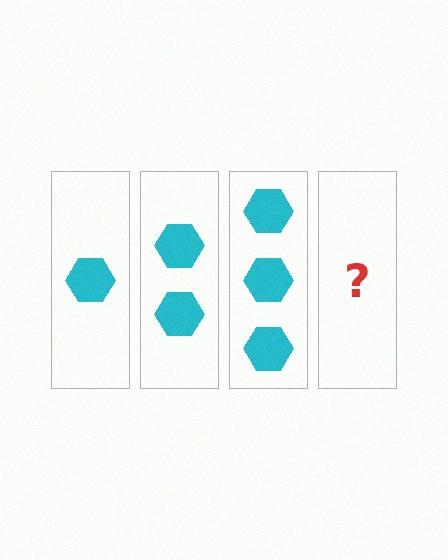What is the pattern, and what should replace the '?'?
The pattern is that each step adds one more hexagon. The '?' should be 4 hexagons.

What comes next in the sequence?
The next element should be 4 hexagons.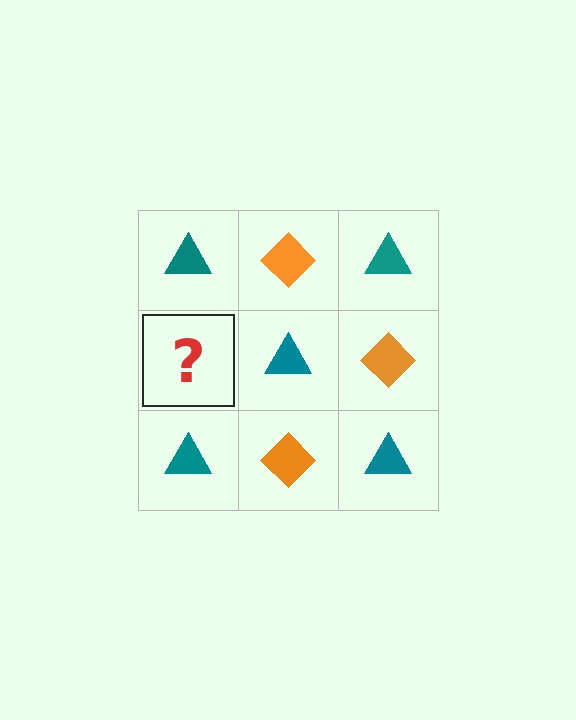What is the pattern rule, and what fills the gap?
The rule is that it alternates teal triangle and orange diamond in a checkerboard pattern. The gap should be filled with an orange diamond.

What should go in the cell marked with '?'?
The missing cell should contain an orange diamond.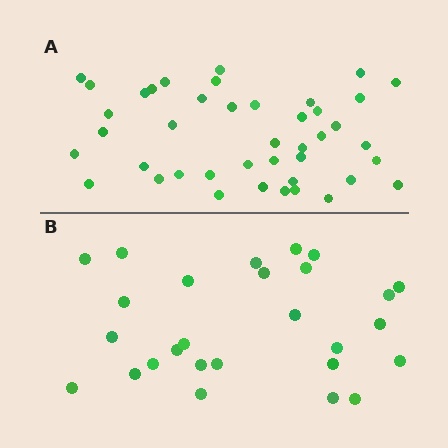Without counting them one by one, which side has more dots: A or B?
Region A (the top region) has more dots.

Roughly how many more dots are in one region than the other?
Region A has approximately 15 more dots than region B.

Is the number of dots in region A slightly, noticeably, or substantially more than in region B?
Region A has substantially more. The ratio is roughly 1.6 to 1.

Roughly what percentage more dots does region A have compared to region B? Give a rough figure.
About 55% more.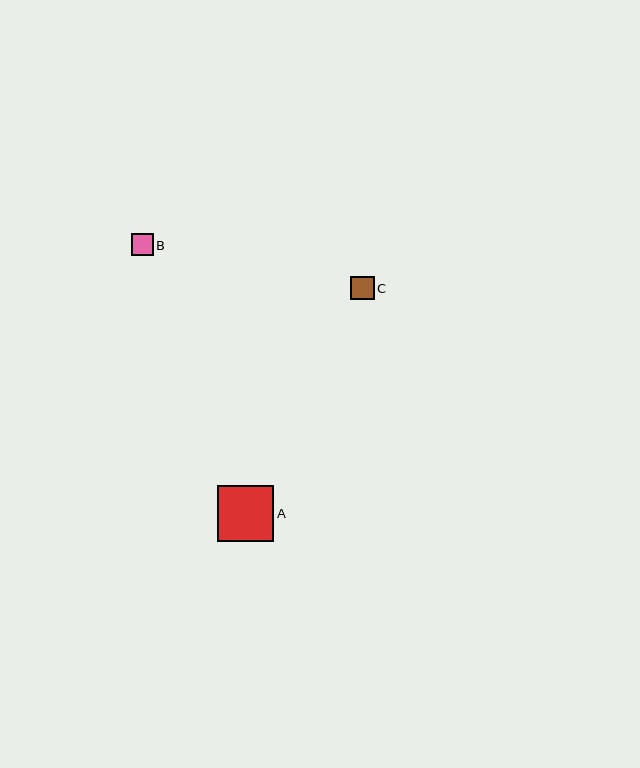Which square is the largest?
Square A is the largest with a size of approximately 56 pixels.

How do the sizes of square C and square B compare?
Square C and square B are approximately the same size.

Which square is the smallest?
Square B is the smallest with a size of approximately 22 pixels.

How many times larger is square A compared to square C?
Square A is approximately 2.4 times the size of square C.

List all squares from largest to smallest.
From largest to smallest: A, C, B.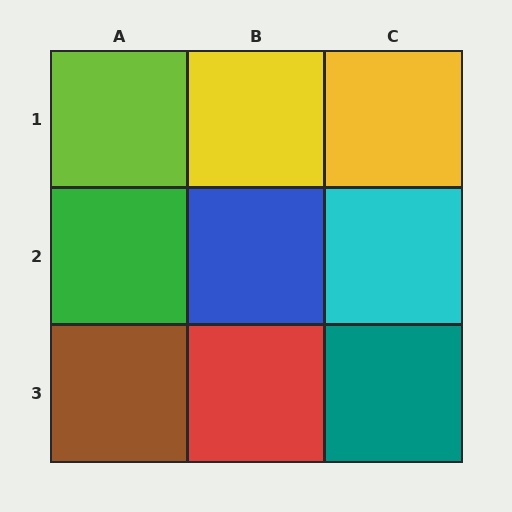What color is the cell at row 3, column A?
Brown.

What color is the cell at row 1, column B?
Yellow.